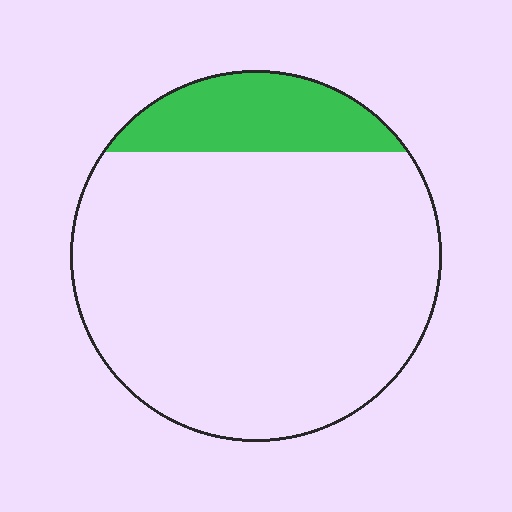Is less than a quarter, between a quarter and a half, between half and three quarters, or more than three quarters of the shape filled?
Less than a quarter.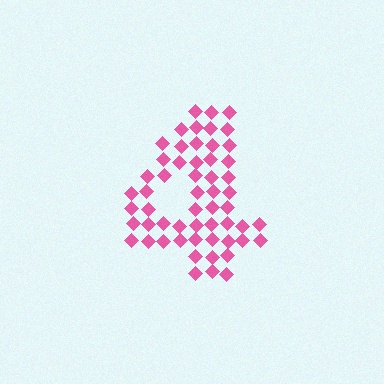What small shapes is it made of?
It is made of small diamonds.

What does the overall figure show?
The overall figure shows the digit 4.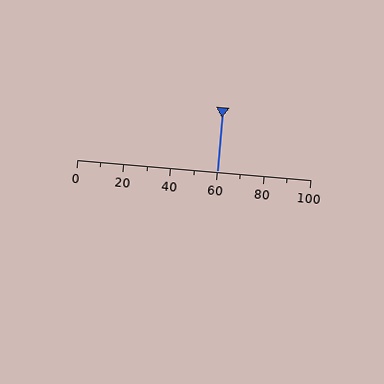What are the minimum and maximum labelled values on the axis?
The axis runs from 0 to 100.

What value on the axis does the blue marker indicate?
The marker indicates approximately 60.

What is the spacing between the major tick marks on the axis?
The major ticks are spaced 20 apart.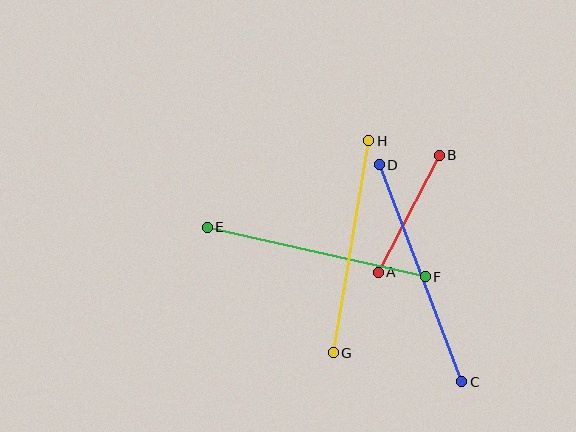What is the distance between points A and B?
The distance is approximately 132 pixels.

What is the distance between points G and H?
The distance is approximately 215 pixels.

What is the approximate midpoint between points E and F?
The midpoint is at approximately (316, 252) pixels.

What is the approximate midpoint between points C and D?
The midpoint is at approximately (421, 273) pixels.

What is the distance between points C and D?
The distance is approximately 232 pixels.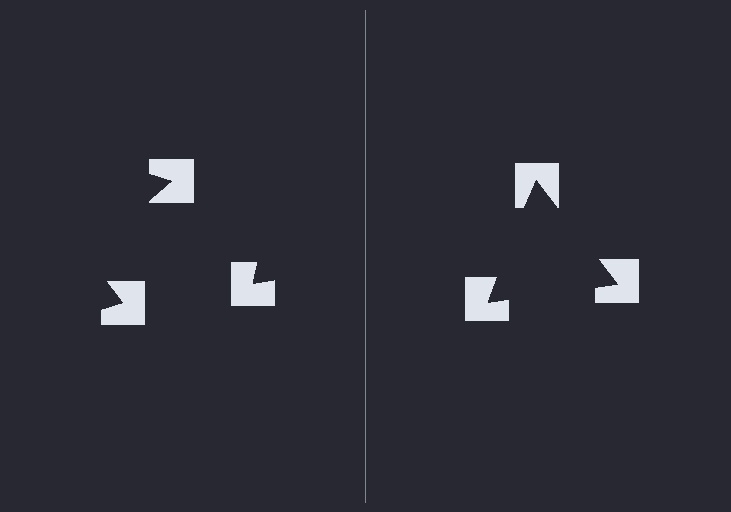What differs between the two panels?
The notched squares are positioned identically on both sides; only the wedge orientations differ. On the right they align to a triangle; on the left they are misaligned.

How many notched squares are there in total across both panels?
6 — 3 on each side.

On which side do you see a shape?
An illusory triangle appears on the right side. On the left side the wedge cuts are rotated, so no coherent shape forms.